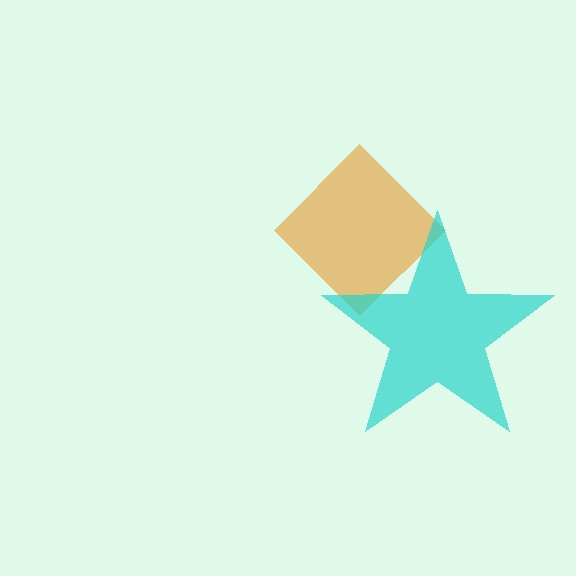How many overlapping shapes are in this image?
There are 2 overlapping shapes in the image.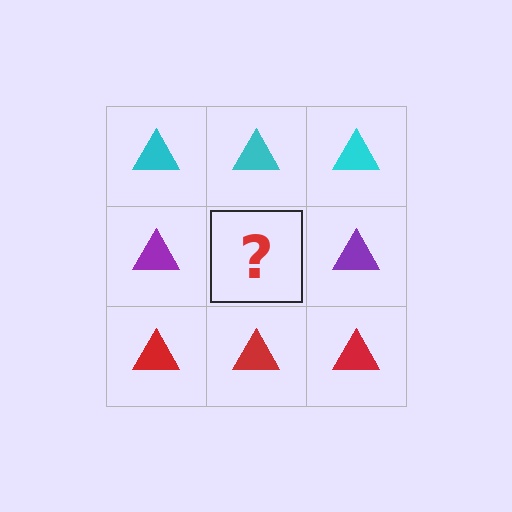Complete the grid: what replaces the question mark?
The question mark should be replaced with a purple triangle.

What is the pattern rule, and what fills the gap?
The rule is that each row has a consistent color. The gap should be filled with a purple triangle.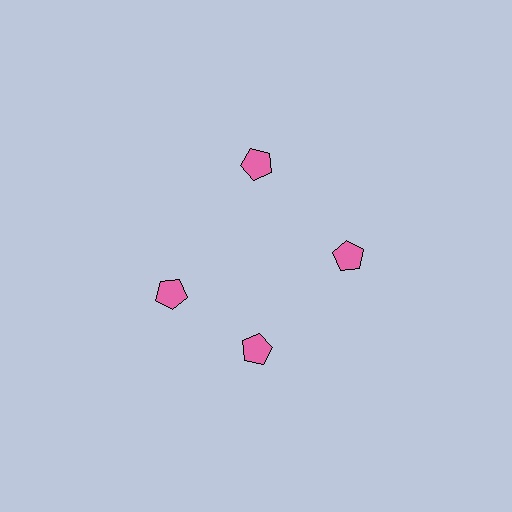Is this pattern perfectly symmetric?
No. The 4 pink pentagons are arranged in a ring, but one element near the 9 o'clock position is rotated out of alignment along the ring, breaking the 4-fold rotational symmetry.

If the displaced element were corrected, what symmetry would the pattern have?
It would have 4-fold rotational symmetry — the pattern would map onto itself every 90 degrees.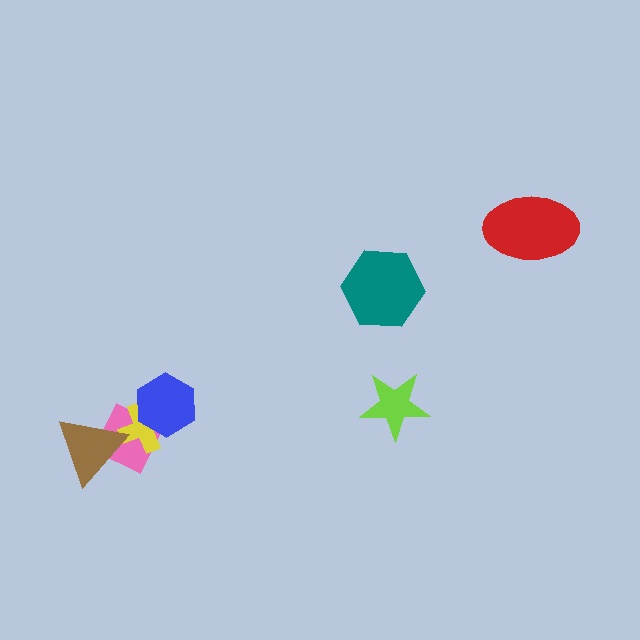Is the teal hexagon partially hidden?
No, no other shape covers it.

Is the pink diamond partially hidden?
Yes, it is partially covered by another shape.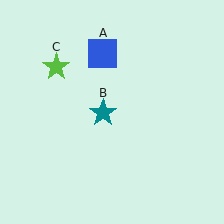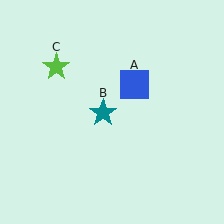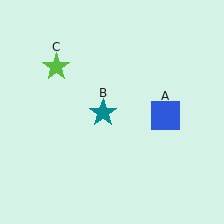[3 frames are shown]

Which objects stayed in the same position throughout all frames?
Teal star (object B) and lime star (object C) remained stationary.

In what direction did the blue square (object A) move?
The blue square (object A) moved down and to the right.